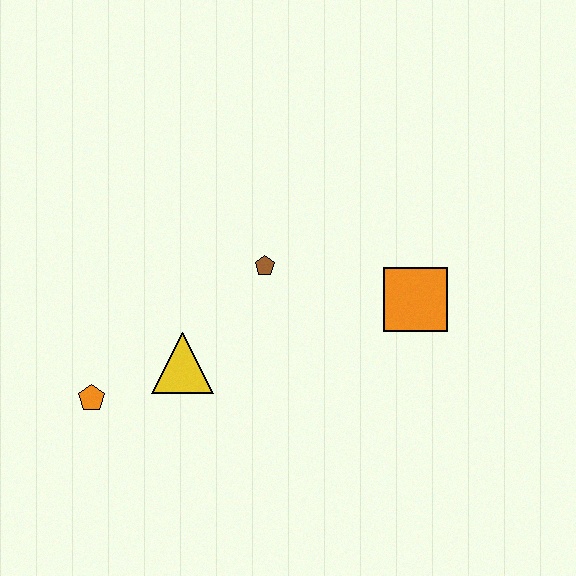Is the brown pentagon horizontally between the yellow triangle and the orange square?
Yes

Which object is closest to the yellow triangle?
The orange pentagon is closest to the yellow triangle.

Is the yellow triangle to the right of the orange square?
No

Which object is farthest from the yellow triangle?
The orange square is farthest from the yellow triangle.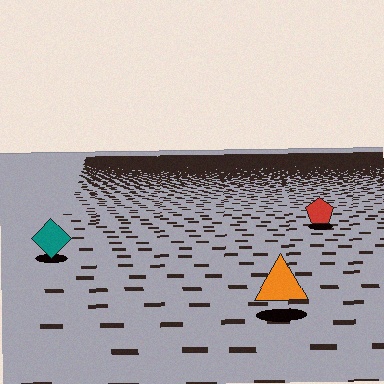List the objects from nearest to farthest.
From nearest to farthest: the orange triangle, the teal diamond, the red pentagon.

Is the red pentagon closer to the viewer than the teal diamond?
No. The teal diamond is closer — you can tell from the texture gradient: the ground texture is coarser near it.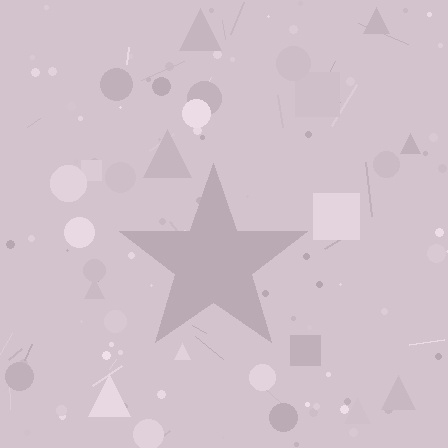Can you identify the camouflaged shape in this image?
The camouflaged shape is a star.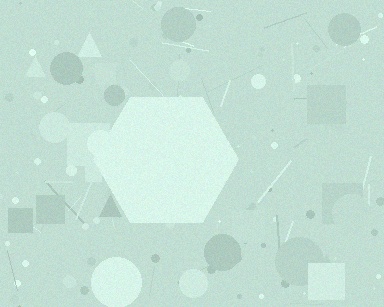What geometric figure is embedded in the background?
A hexagon is embedded in the background.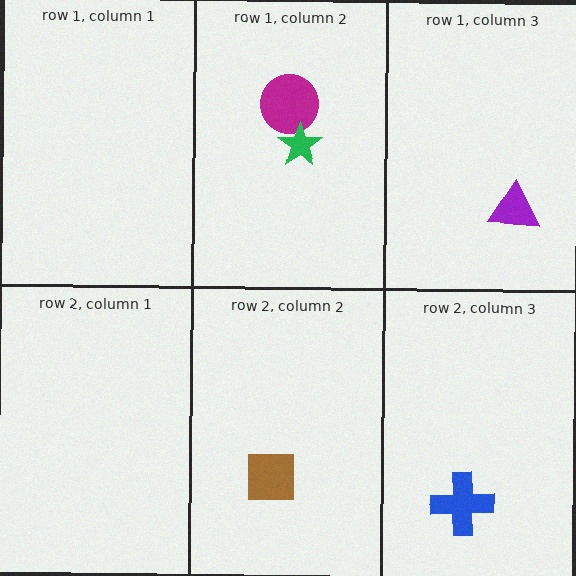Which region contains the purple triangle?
The row 1, column 3 region.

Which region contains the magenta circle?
The row 1, column 2 region.